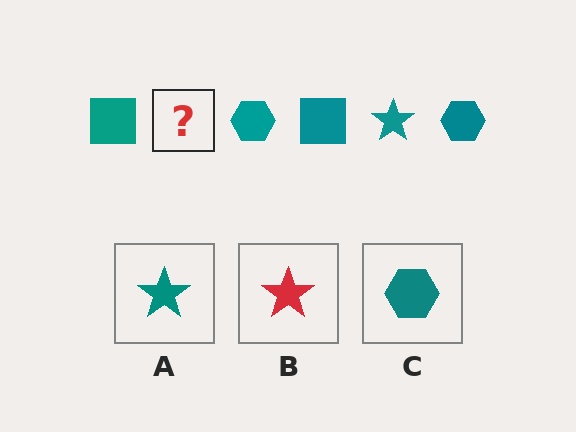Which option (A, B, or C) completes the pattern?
A.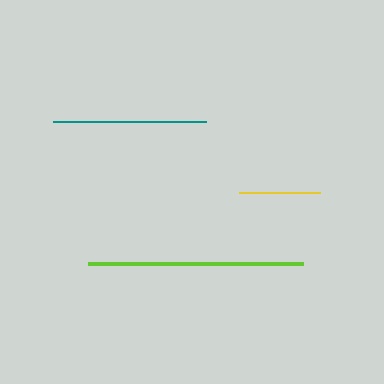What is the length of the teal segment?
The teal segment is approximately 153 pixels long.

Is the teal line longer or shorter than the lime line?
The lime line is longer than the teal line.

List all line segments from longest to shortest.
From longest to shortest: lime, teal, yellow.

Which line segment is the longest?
The lime line is the longest at approximately 215 pixels.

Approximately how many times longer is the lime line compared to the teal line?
The lime line is approximately 1.4 times the length of the teal line.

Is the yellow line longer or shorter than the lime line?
The lime line is longer than the yellow line.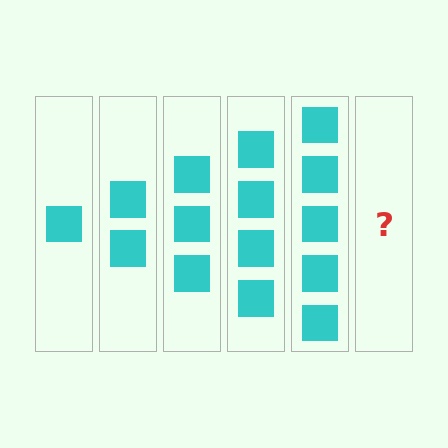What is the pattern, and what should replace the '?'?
The pattern is that each step adds one more square. The '?' should be 6 squares.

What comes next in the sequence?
The next element should be 6 squares.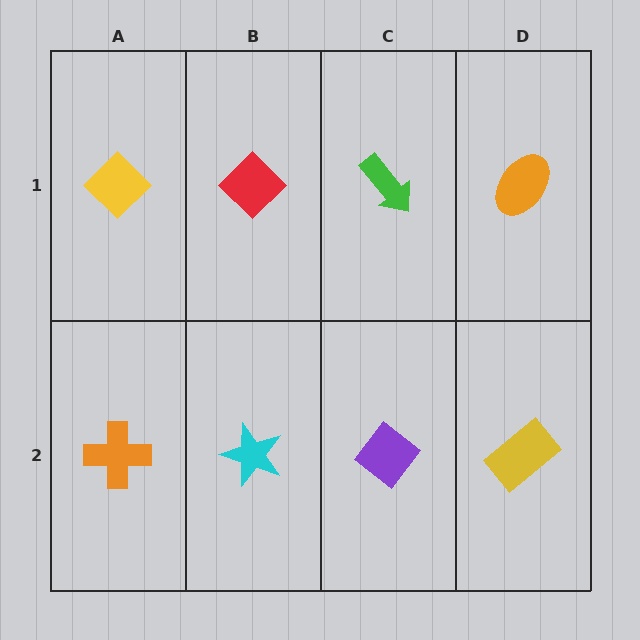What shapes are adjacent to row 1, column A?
An orange cross (row 2, column A), a red diamond (row 1, column B).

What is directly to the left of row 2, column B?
An orange cross.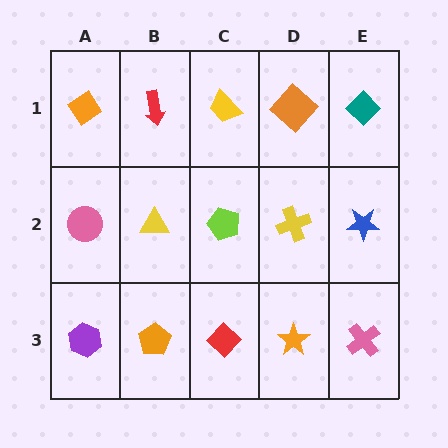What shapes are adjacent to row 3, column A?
A pink circle (row 2, column A), an orange pentagon (row 3, column B).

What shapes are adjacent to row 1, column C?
A lime pentagon (row 2, column C), a red arrow (row 1, column B), an orange diamond (row 1, column D).